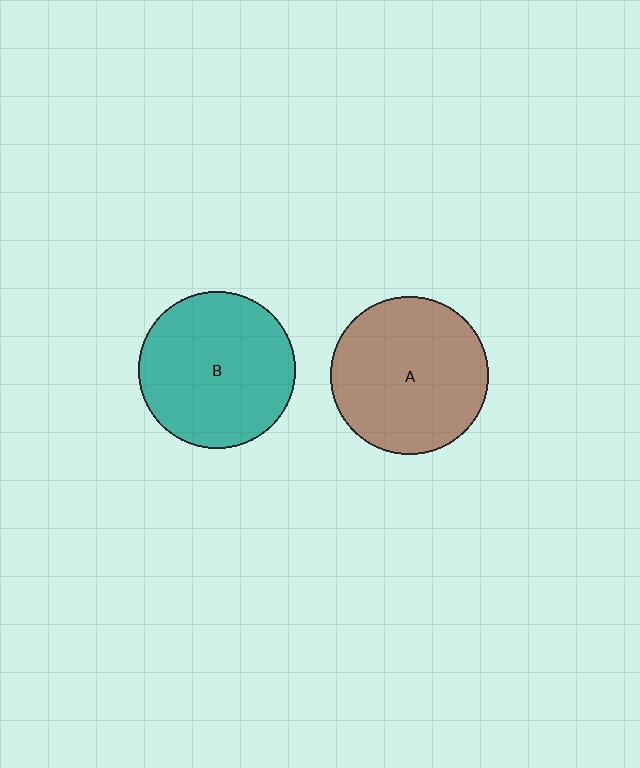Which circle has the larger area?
Circle A (brown).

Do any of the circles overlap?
No, none of the circles overlap.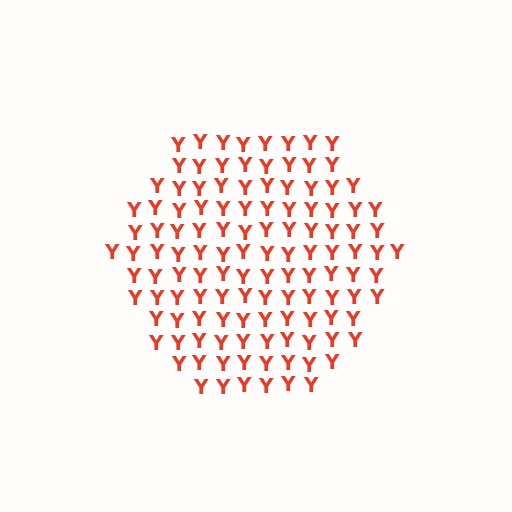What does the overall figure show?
The overall figure shows a hexagon.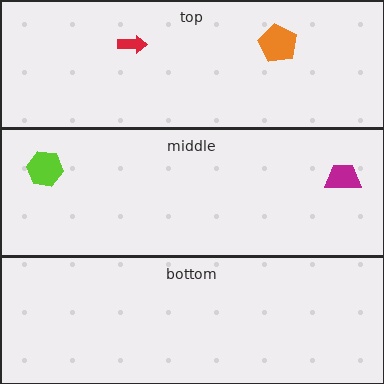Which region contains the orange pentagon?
The top region.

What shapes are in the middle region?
The lime hexagon, the magenta trapezoid.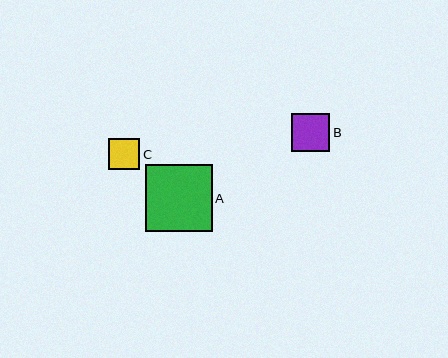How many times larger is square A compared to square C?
Square A is approximately 2.2 times the size of square C.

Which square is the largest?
Square A is the largest with a size of approximately 67 pixels.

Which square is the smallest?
Square C is the smallest with a size of approximately 31 pixels.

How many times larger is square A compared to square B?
Square A is approximately 1.7 times the size of square B.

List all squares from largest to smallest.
From largest to smallest: A, B, C.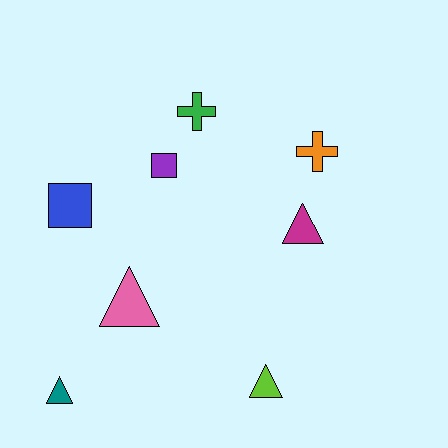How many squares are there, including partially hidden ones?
There are 2 squares.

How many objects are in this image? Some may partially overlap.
There are 8 objects.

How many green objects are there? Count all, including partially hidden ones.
There is 1 green object.